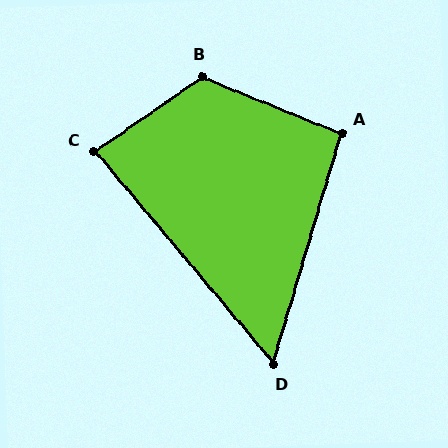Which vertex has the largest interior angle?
B, at approximately 123 degrees.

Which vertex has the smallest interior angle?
D, at approximately 57 degrees.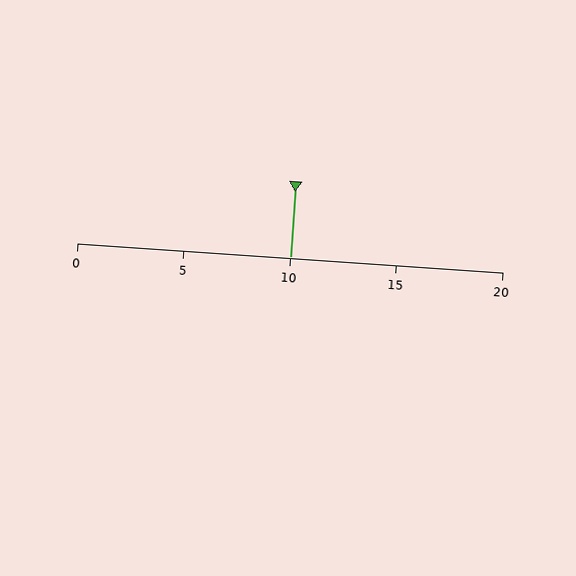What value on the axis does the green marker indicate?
The marker indicates approximately 10.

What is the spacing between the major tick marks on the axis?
The major ticks are spaced 5 apart.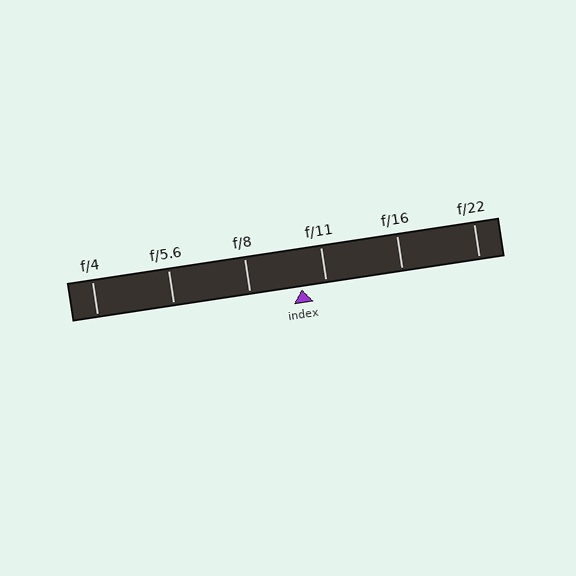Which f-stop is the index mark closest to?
The index mark is closest to f/11.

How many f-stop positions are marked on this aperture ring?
There are 6 f-stop positions marked.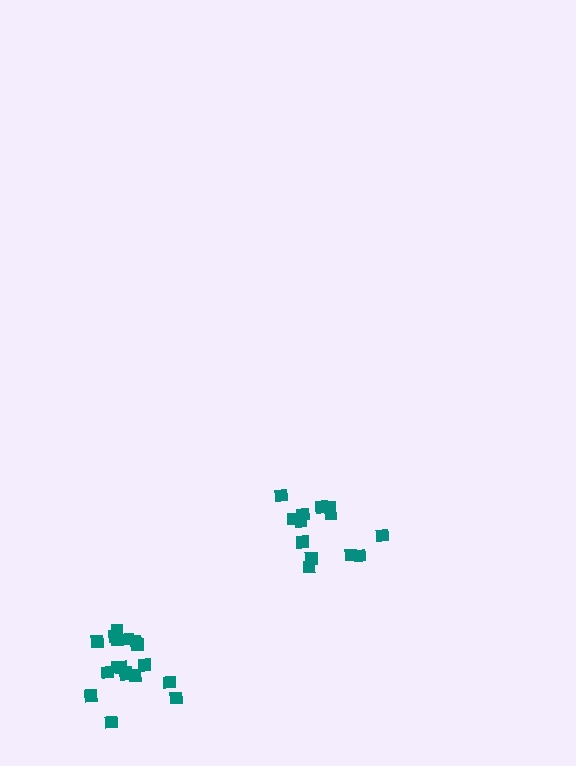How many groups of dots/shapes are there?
There are 2 groups.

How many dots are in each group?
Group 1: 18 dots, Group 2: 13 dots (31 total).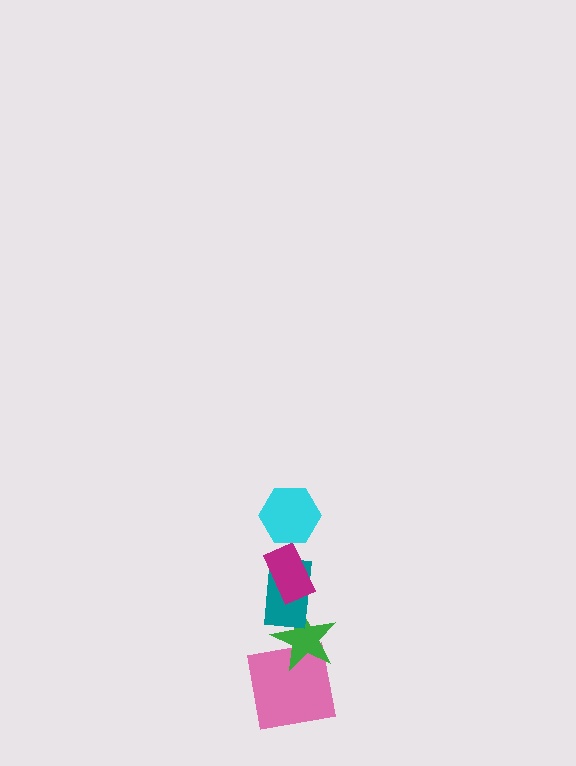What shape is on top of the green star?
The teal rectangle is on top of the green star.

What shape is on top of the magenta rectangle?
The cyan hexagon is on top of the magenta rectangle.